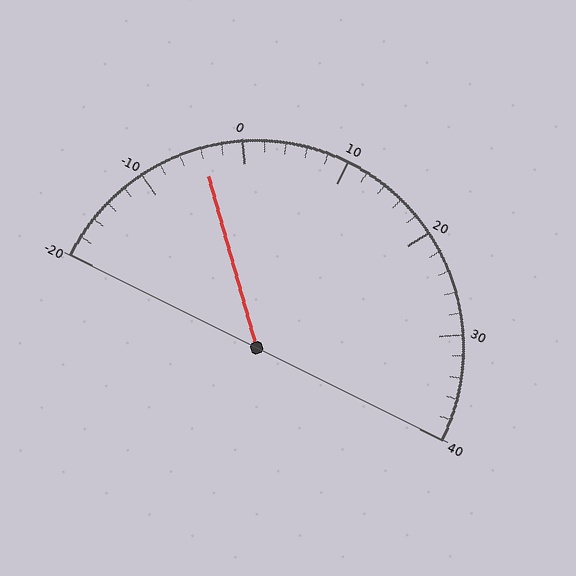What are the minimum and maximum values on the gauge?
The gauge ranges from -20 to 40.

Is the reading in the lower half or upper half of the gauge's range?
The reading is in the lower half of the range (-20 to 40).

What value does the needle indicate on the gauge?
The needle indicates approximately -4.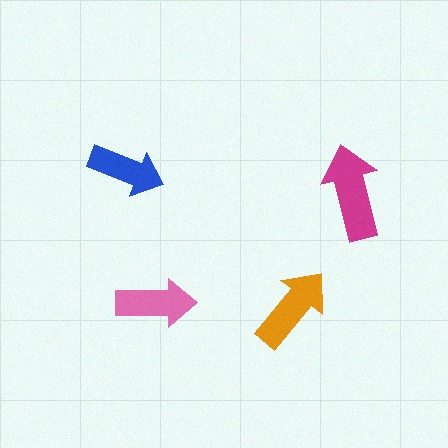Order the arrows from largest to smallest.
the magenta one, the orange one, the pink one, the blue one.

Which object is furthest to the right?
The magenta arrow is rightmost.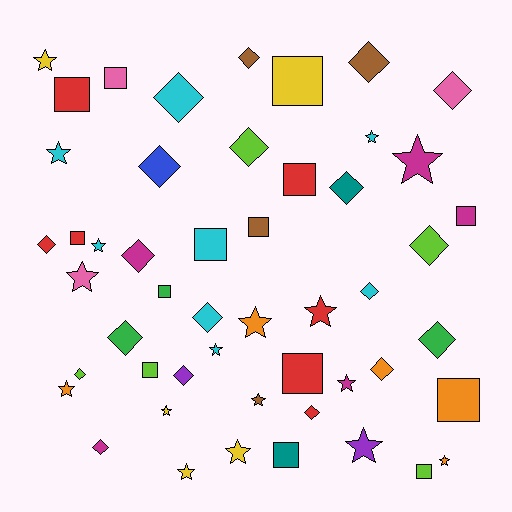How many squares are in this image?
There are 14 squares.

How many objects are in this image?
There are 50 objects.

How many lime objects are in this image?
There are 5 lime objects.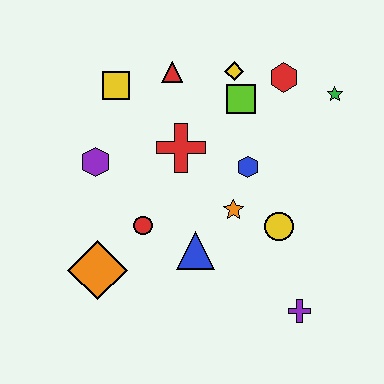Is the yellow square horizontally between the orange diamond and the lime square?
Yes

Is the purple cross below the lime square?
Yes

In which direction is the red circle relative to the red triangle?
The red circle is below the red triangle.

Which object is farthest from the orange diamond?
The green star is farthest from the orange diamond.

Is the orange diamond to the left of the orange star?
Yes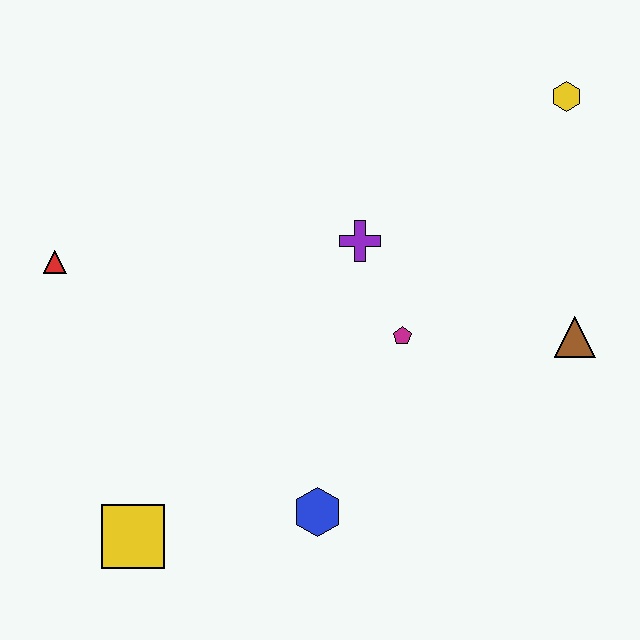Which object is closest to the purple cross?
The magenta pentagon is closest to the purple cross.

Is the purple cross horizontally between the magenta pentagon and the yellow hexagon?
No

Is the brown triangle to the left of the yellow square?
No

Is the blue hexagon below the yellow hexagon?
Yes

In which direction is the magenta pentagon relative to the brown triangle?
The magenta pentagon is to the left of the brown triangle.